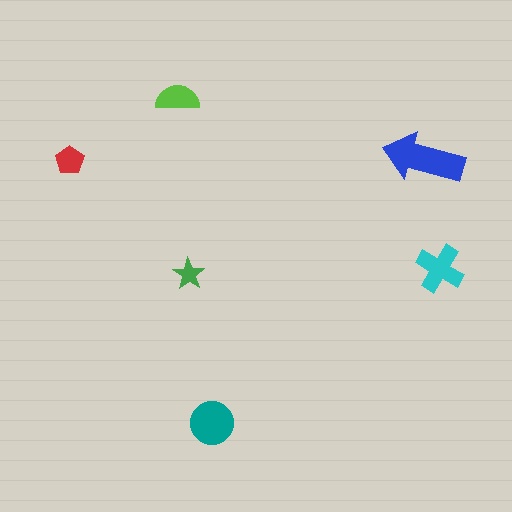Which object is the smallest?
The green star.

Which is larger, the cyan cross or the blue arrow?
The blue arrow.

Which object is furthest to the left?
The red pentagon is leftmost.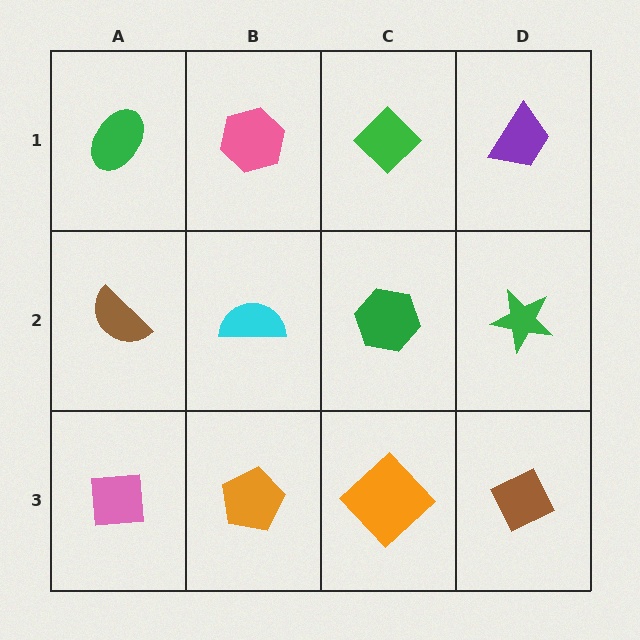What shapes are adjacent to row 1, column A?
A brown semicircle (row 2, column A), a pink hexagon (row 1, column B).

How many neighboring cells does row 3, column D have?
2.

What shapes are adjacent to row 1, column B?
A cyan semicircle (row 2, column B), a green ellipse (row 1, column A), a green diamond (row 1, column C).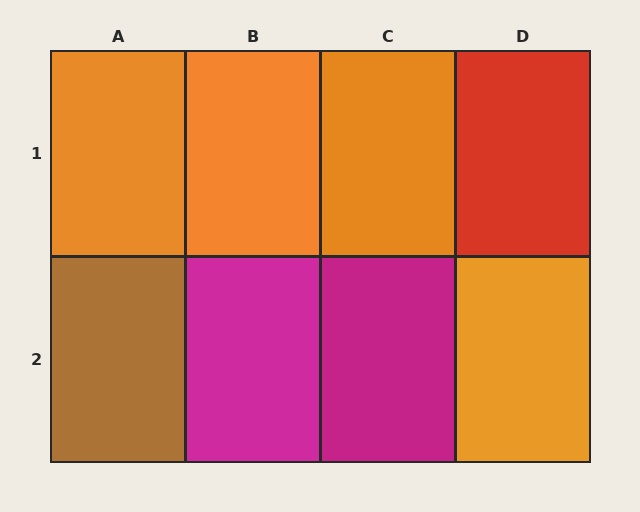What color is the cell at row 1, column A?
Orange.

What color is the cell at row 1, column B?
Orange.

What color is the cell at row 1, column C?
Orange.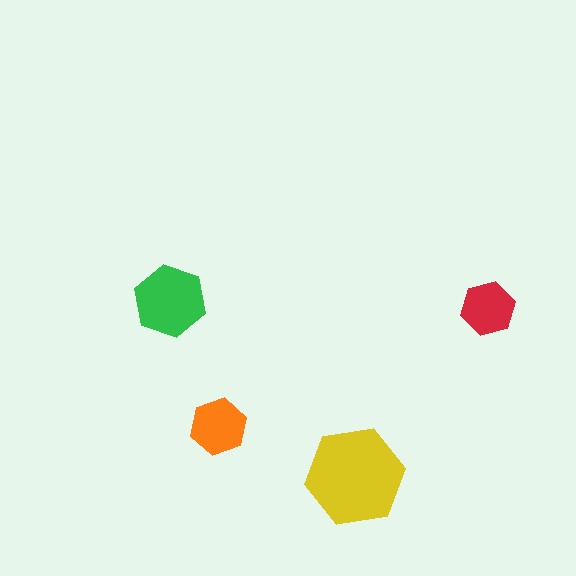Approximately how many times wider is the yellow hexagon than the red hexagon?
About 2 times wider.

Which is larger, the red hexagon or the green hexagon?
The green one.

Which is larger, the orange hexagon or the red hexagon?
The orange one.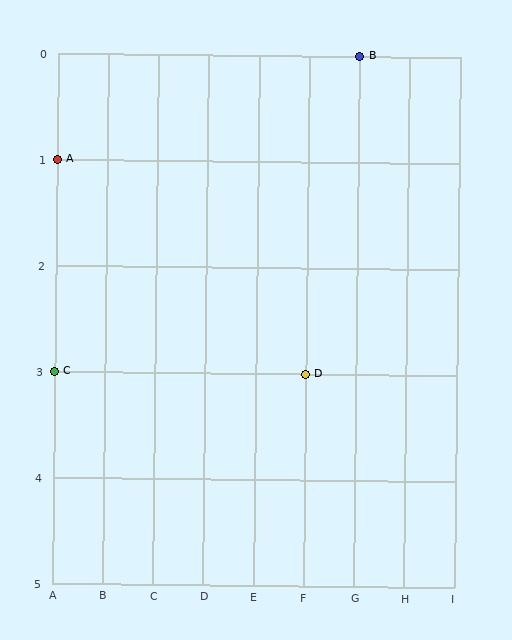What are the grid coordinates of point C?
Point C is at grid coordinates (A, 3).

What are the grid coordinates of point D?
Point D is at grid coordinates (F, 3).